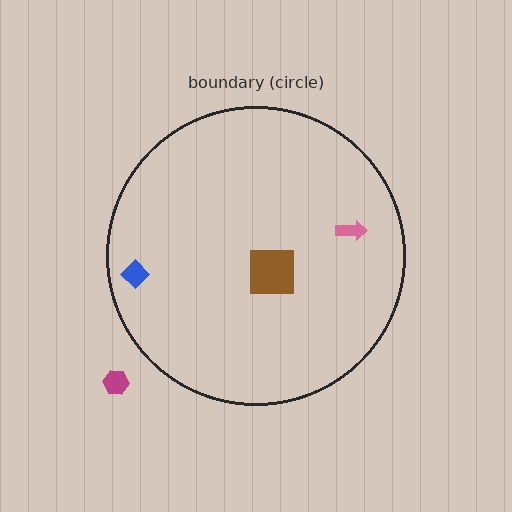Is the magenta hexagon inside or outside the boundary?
Outside.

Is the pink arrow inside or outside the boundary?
Inside.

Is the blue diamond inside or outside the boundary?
Inside.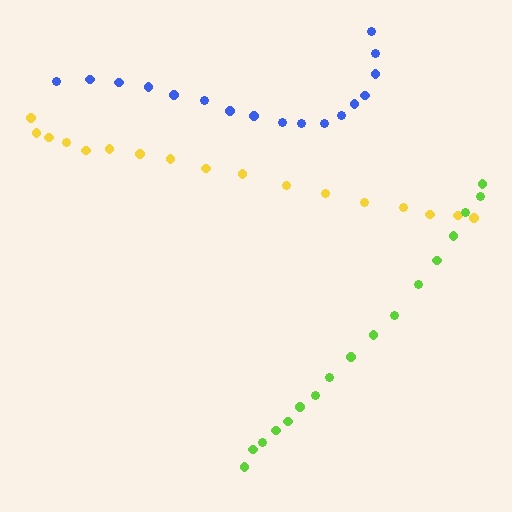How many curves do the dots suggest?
There are 3 distinct paths.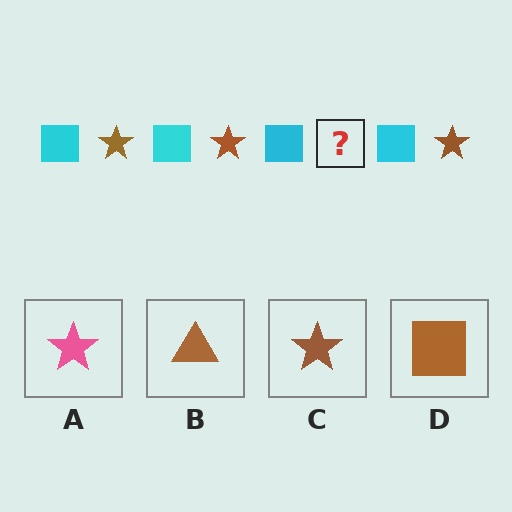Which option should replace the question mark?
Option C.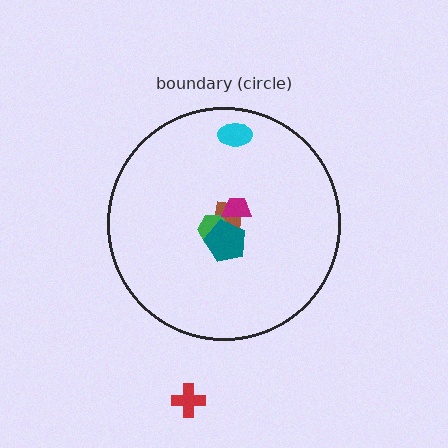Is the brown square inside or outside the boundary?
Inside.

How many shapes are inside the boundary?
5 inside, 1 outside.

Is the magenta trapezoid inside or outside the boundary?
Inside.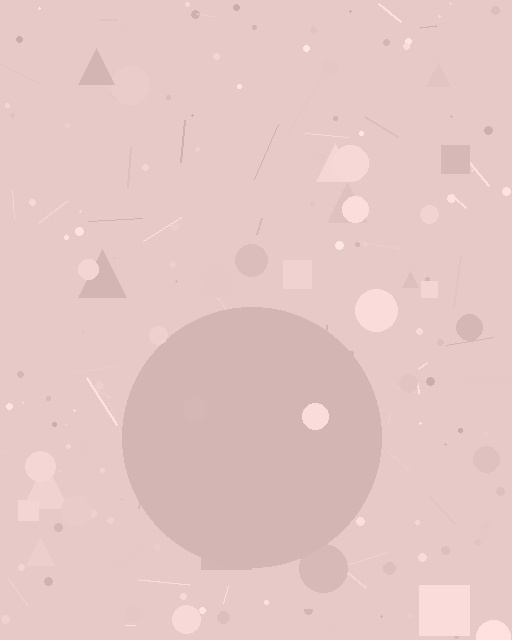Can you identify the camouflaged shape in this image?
The camouflaged shape is a circle.